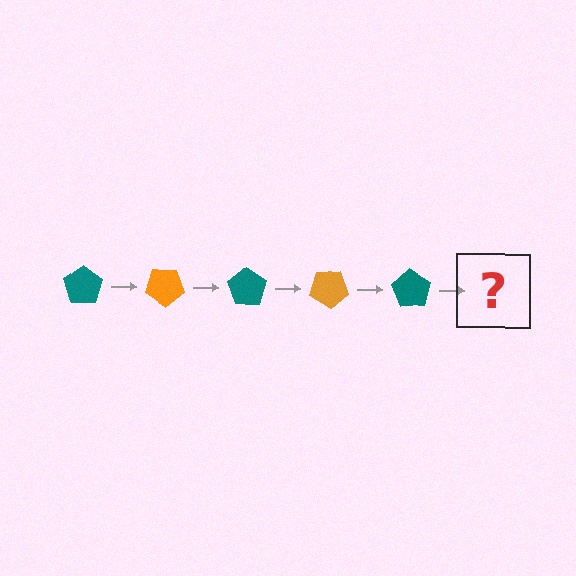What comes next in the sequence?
The next element should be an orange pentagon, rotated 175 degrees from the start.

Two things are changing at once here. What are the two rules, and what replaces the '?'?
The two rules are that it rotates 35 degrees each step and the color cycles through teal and orange. The '?' should be an orange pentagon, rotated 175 degrees from the start.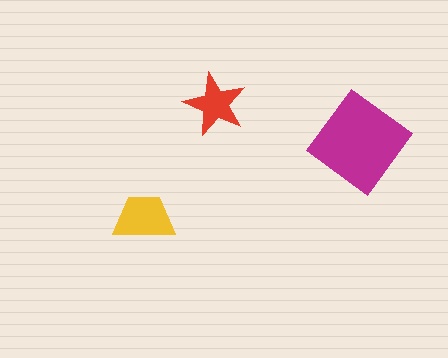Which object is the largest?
The magenta diamond.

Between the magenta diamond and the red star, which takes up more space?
The magenta diamond.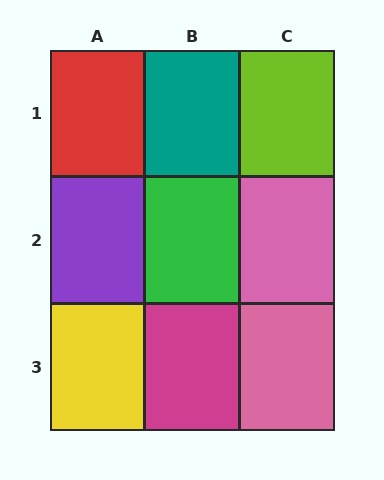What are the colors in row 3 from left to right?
Yellow, magenta, pink.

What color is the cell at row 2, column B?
Green.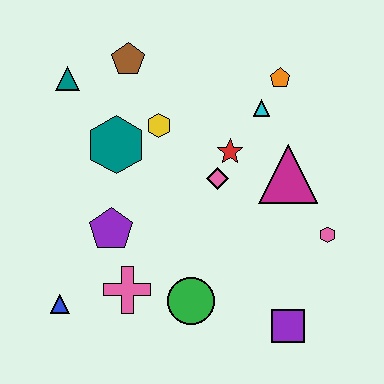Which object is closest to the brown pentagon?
The teal triangle is closest to the brown pentagon.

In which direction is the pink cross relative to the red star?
The pink cross is below the red star.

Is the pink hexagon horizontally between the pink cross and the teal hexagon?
No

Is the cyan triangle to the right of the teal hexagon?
Yes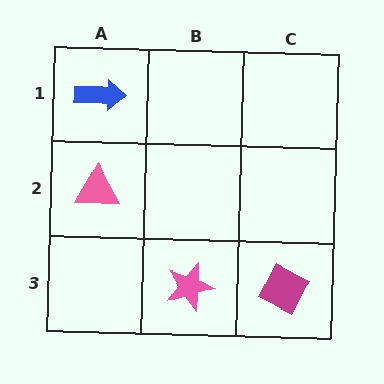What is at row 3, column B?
A pink star.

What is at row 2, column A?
A pink triangle.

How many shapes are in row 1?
1 shape.